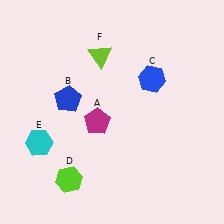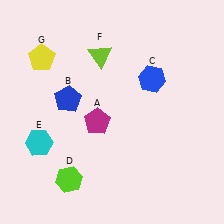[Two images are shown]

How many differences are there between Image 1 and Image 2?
There is 1 difference between the two images.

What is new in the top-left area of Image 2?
A yellow pentagon (G) was added in the top-left area of Image 2.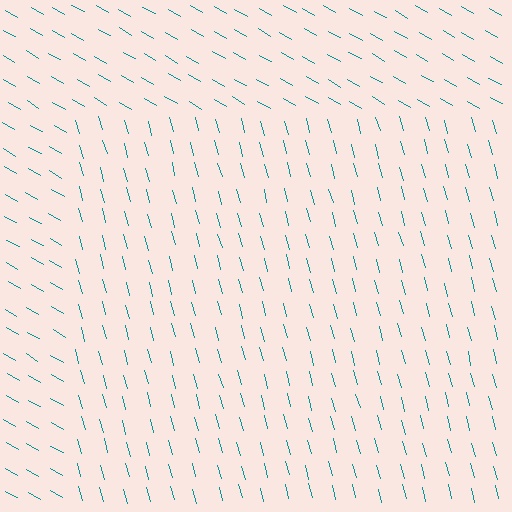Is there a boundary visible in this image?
Yes, there is a texture boundary formed by a change in line orientation.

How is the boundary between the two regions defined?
The boundary is defined purely by a change in line orientation (approximately 45 degrees difference). All lines are the same color and thickness.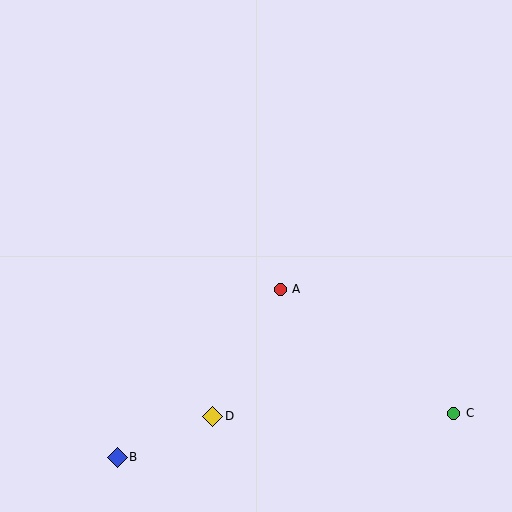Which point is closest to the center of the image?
Point A at (280, 289) is closest to the center.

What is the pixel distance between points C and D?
The distance between C and D is 241 pixels.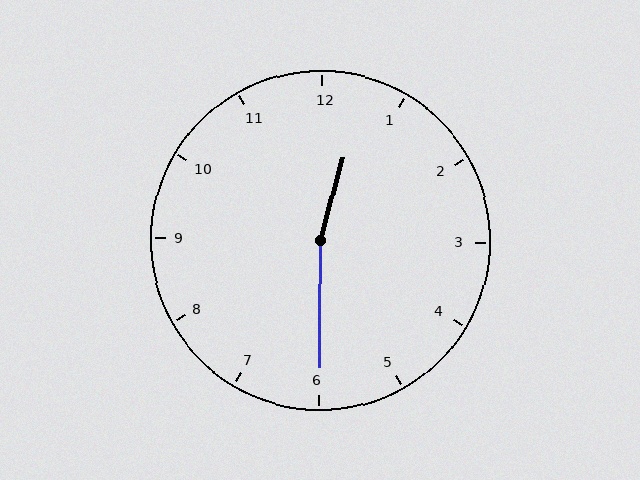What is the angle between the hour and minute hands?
Approximately 165 degrees.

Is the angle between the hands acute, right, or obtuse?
It is obtuse.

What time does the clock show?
12:30.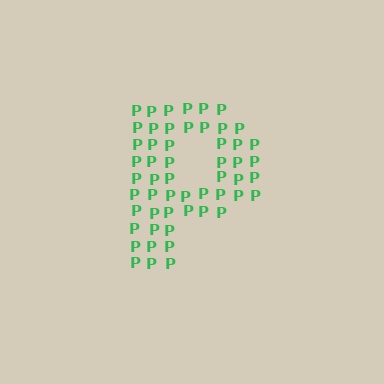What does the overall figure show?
The overall figure shows the letter P.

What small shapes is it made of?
It is made of small letter P's.